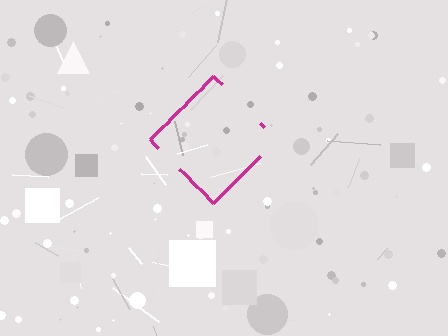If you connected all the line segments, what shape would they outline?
They would outline a diamond.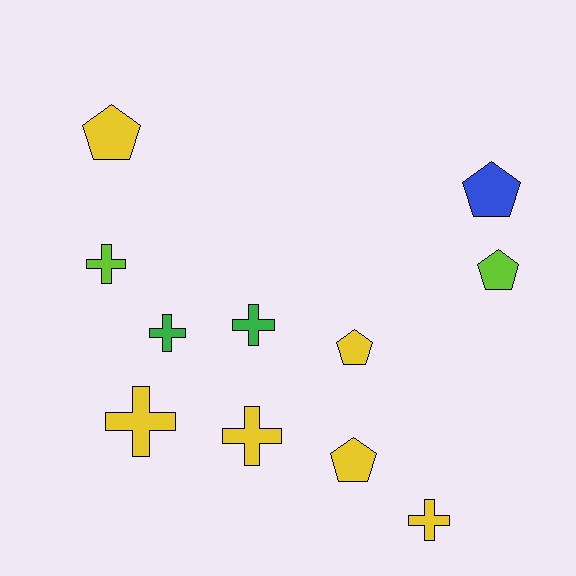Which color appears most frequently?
Yellow, with 6 objects.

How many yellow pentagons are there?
There are 3 yellow pentagons.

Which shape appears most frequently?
Cross, with 6 objects.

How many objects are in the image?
There are 11 objects.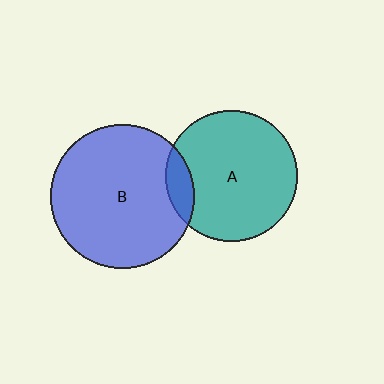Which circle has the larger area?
Circle B (blue).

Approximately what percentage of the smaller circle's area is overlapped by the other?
Approximately 10%.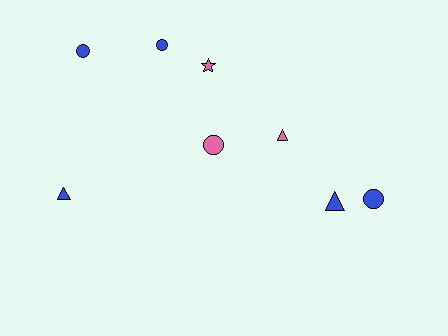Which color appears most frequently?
Blue, with 5 objects.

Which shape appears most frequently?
Circle, with 4 objects.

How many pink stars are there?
There is 1 pink star.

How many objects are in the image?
There are 8 objects.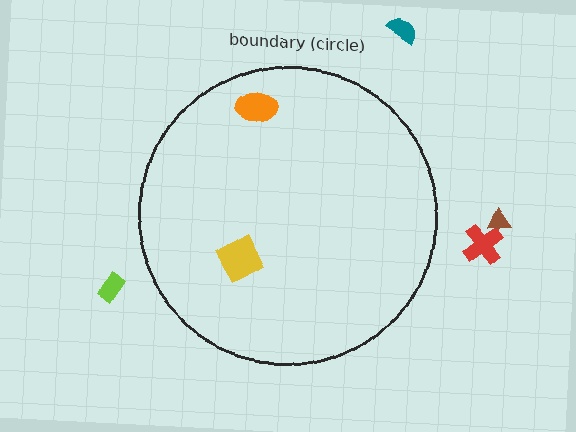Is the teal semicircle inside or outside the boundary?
Outside.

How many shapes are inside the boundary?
2 inside, 4 outside.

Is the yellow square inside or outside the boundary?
Inside.